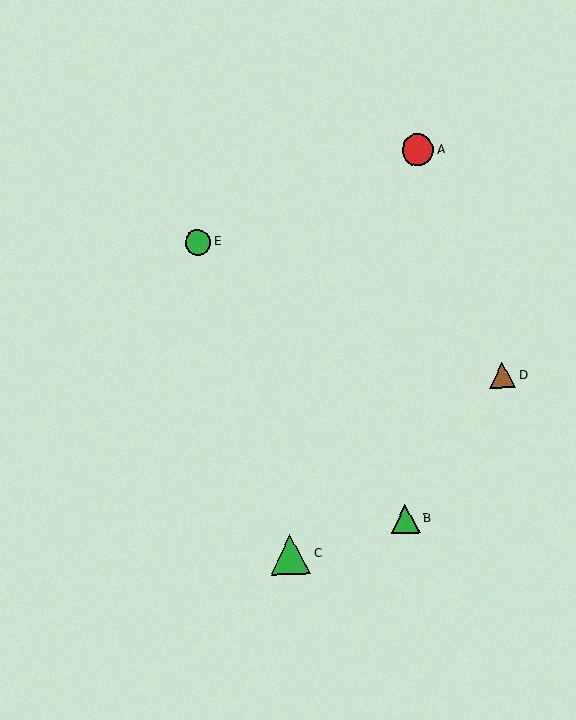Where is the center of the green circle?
The center of the green circle is at (198, 243).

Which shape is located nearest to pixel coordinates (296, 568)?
The green triangle (labeled C) at (290, 554) is nearest to that location.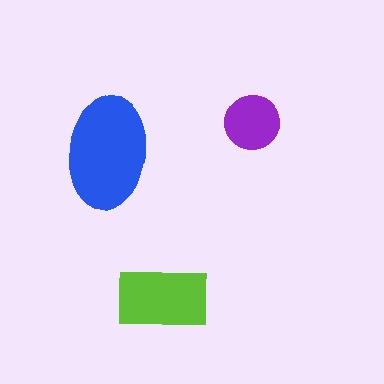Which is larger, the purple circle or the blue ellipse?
The blue ellipse.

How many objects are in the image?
There are 3 objects in the image.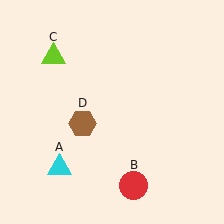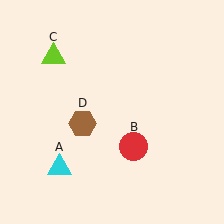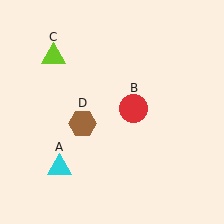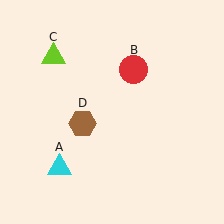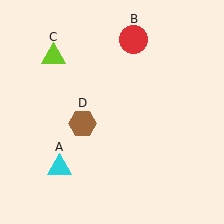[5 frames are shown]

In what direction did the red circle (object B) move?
The red circle (object B) moved up.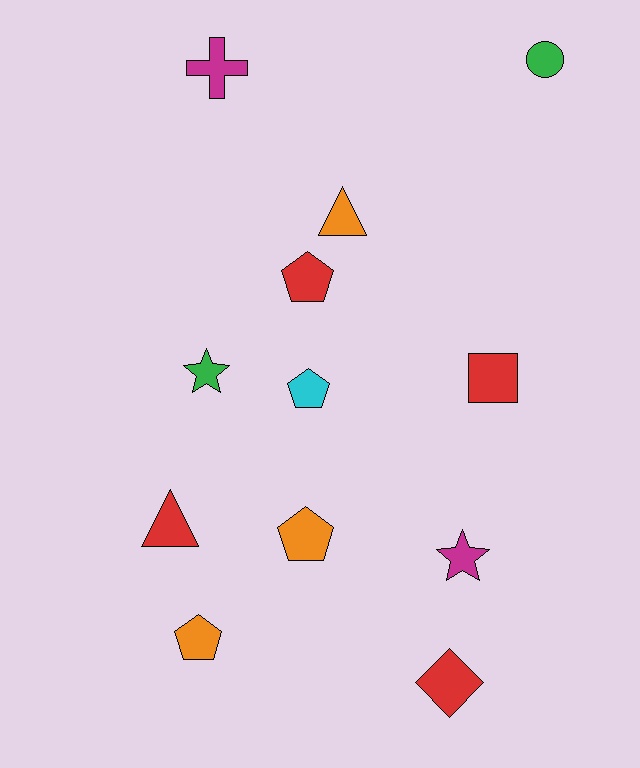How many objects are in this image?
There are 12 objects.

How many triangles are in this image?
There are 2 triangles.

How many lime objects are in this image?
There are no lime objects.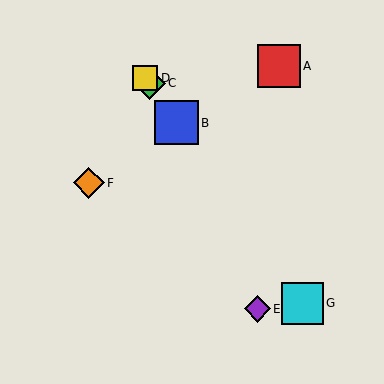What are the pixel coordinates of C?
Object C is at (149, 83).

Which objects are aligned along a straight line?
Objects B, C, D, G are aligned along a straight line.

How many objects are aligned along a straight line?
4 objects (B, C, D, G) are aligned along a straight line.